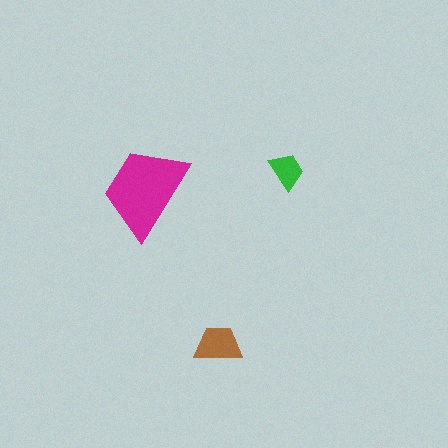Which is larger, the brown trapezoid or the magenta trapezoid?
The magenta one.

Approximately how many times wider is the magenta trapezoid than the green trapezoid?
About 2.5 times wider.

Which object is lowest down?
The brown trapezoid is bottommost.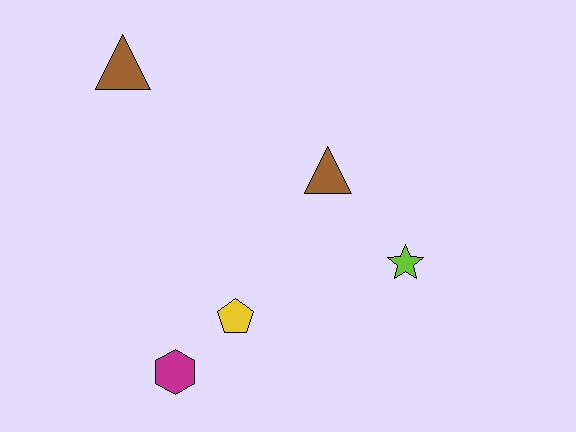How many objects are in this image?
There are 5 objects.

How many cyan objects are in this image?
There are no cyan objects.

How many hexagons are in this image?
There is 1 hexagon.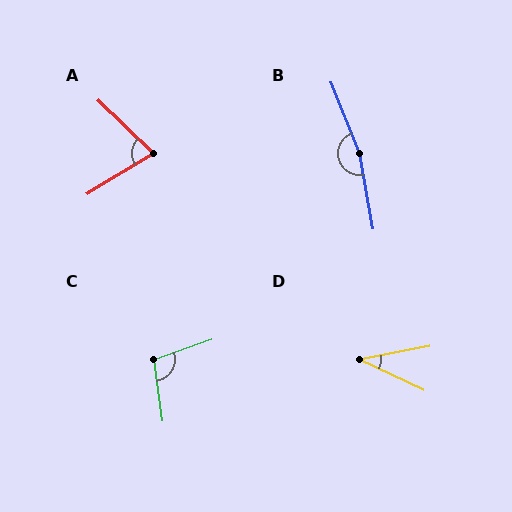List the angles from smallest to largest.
D (36°), A (75°), C (101°), B (169°).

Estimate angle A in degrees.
Approximately 75 degrees.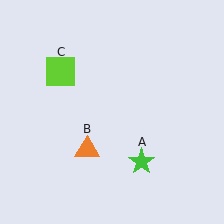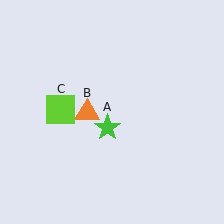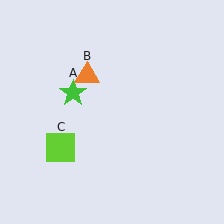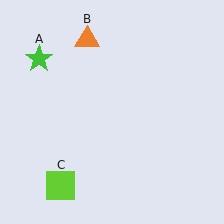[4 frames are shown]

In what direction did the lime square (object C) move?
The lime square (object C) moved down.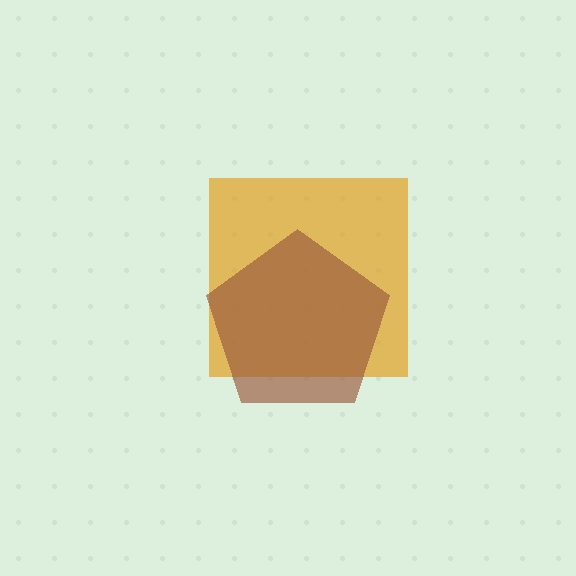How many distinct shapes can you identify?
There are 2 distinct shapes: an orange square, a brown pentagon.